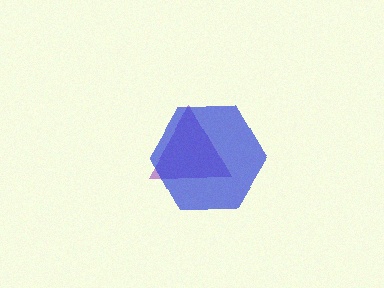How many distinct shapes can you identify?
There are 2 distinct shapes: a purple triangle, a blue hexagon.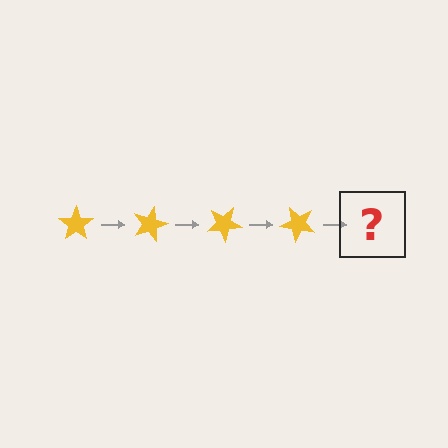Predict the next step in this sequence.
The next step is a yellow star rotated 60 degrees.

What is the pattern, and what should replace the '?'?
The pattern is that the star rotates 15 degrees each step. The '?' should be a yellow star rotated 60 degrees.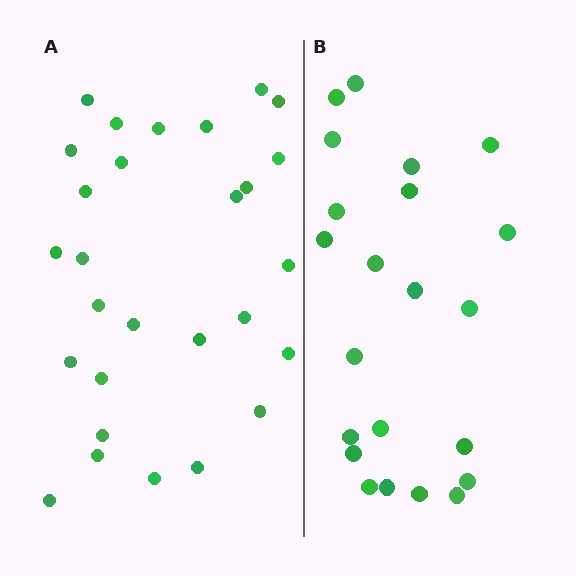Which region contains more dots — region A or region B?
Region A (the left region) has more dots.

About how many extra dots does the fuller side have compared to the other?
Region A has about 6 more dots than region B.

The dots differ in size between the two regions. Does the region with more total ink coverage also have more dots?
No. Region B has more total ink coverage because its dots are larger, but region A actually contains more individual dots. Total area can be misleading — the number of items is what matters here.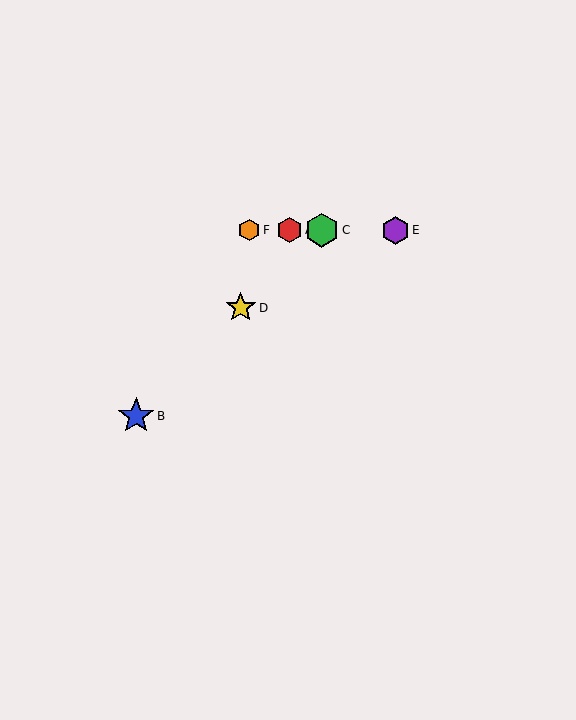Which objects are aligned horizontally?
Objects A, C, E, F are aligned horizontally.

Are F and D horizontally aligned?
No, F is at y≈230 and D is at y≈308.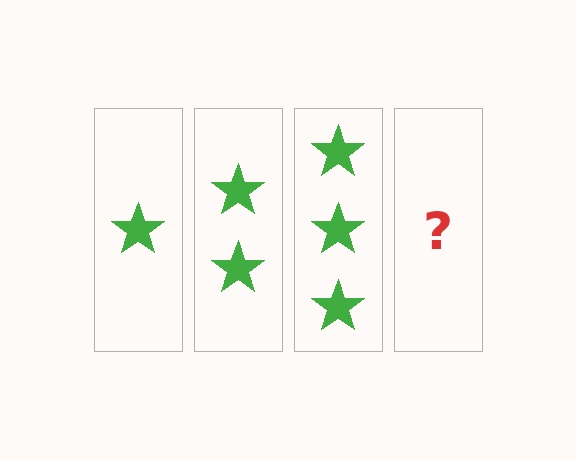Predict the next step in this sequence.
The next step is 4 stars.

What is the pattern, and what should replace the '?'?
The pattern is that each step adds one more star. The '?' should be 4 stars.